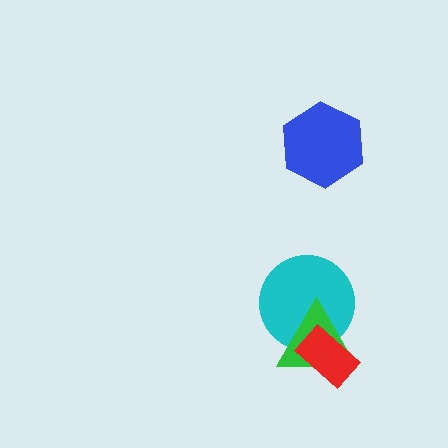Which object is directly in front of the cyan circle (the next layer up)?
The green triangle is directly in front of the cyan circle.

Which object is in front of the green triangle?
The red rectangle is in front of the green triangle.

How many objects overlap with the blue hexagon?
0 objects overlap with the blue hexagon.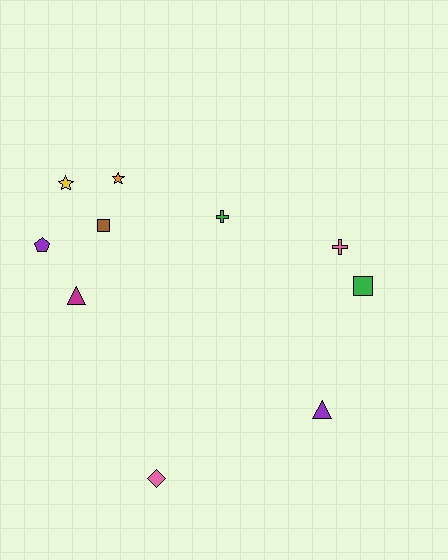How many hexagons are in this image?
There are no hexagons.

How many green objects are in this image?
There are 2 green objects.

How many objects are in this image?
There are 10 objects.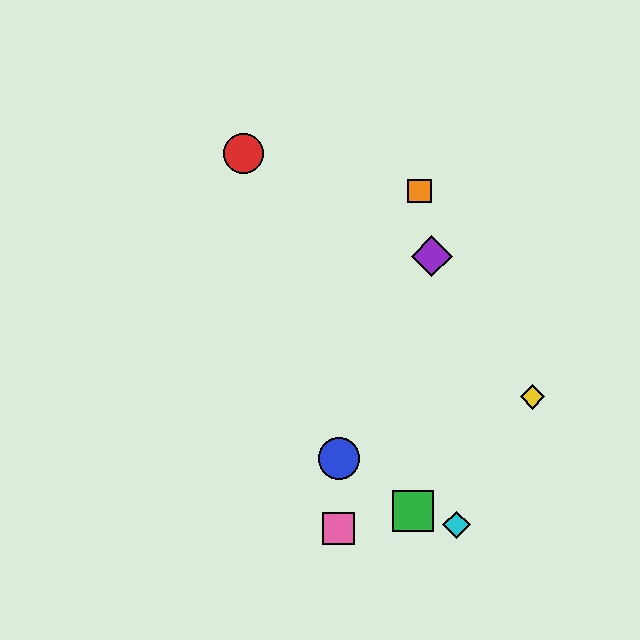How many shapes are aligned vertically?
2 shapes (the blue circle, the pink square) are aligned vertically.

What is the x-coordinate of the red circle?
The red circle is at x≈244.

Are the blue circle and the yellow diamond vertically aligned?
No, the blue circle is at x≈339 and the yellow diamond is at x≈533.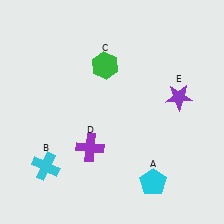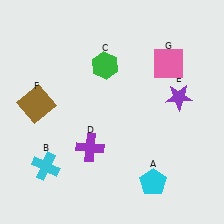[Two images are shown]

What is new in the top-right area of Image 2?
A pink square (G) was added in the top-right area of Image 2.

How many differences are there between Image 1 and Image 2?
There are 2 differences between the two images.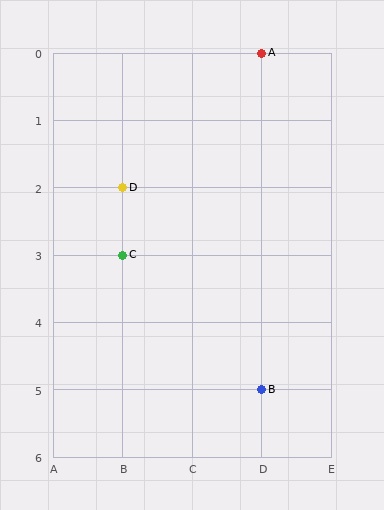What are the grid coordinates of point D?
Point D is at grid coordinates (B, 2).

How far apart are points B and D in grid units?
Points B and D are 2 columns and 3 rows apart (about 3.6 grid units diagonally).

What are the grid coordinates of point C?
Point C is at grid coordinates (B, 3).